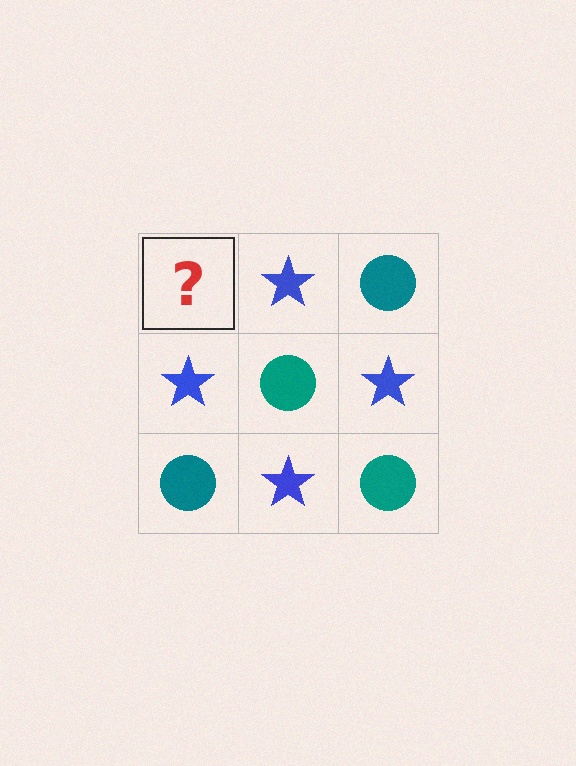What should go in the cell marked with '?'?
The missing cell should contain a teal circle.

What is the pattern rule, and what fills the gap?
The rule is that it alternates teal circle and blue star in a checkerboard pattern. The gap should be filled with a teal circle.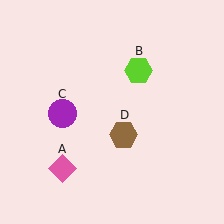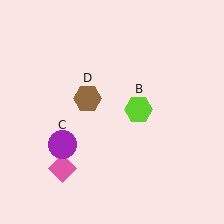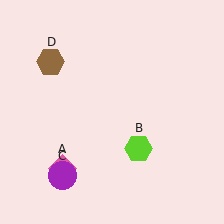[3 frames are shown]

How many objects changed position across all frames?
3 objects changed position: lime hexagon (object B), purple circle (object C), brown hexagon (object D).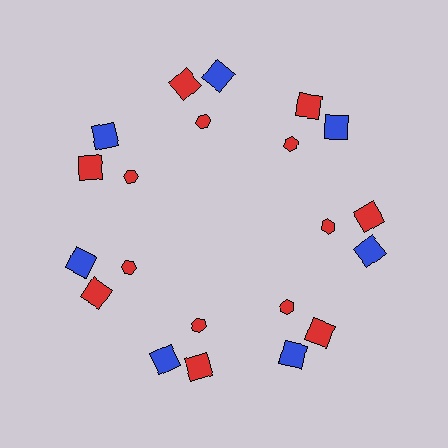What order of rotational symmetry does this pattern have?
This pattern has 7-fold rotational symmetry.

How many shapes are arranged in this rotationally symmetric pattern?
There are 21 shapes, arranged in 7 groups of 3.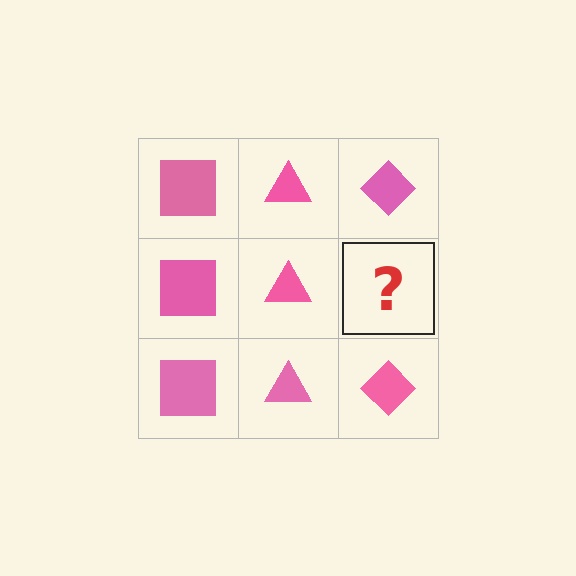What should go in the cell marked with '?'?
The missing cell should contain a pink diamond.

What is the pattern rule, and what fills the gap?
The rule is that each column has a consistent shape. The gap should be filled with a pink diamond.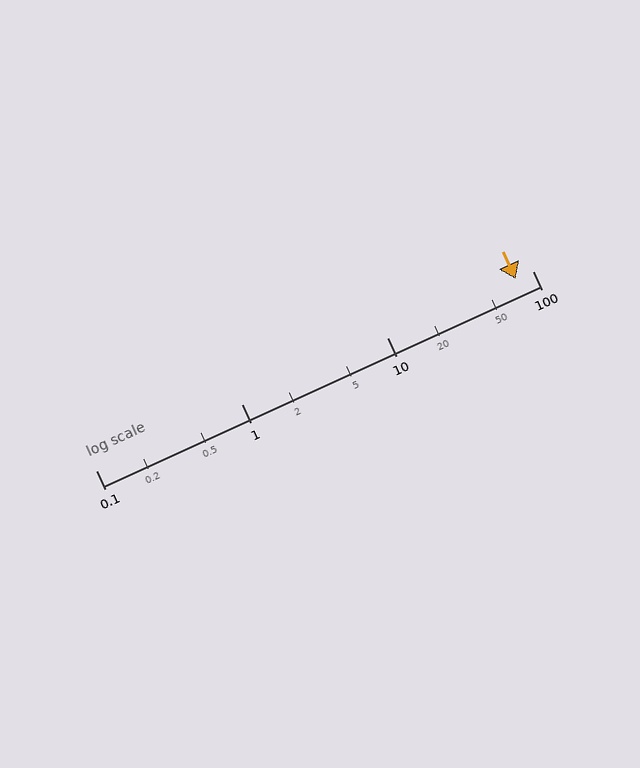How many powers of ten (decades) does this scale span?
The scale spans 3 decades, from 0.1 to 100.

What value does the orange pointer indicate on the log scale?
The pointer indicates approximately 77.